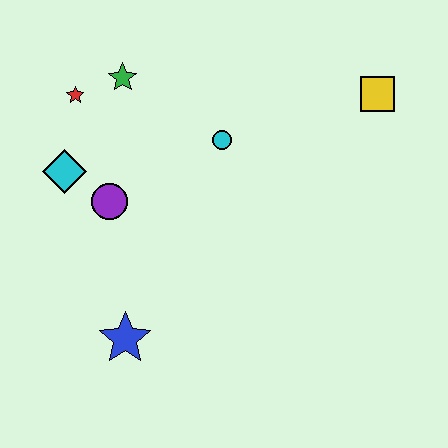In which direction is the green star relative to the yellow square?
The green star is to the left of the yellow square.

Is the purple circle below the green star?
Yes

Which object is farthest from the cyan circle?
The blue star is farthest from the cyan circle.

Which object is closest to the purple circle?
The cyan diamond is closest to the purple circle.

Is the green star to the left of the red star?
No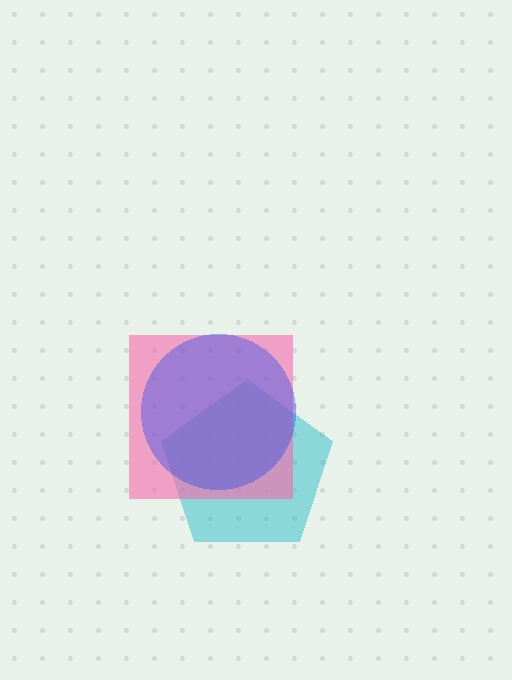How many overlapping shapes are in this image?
There are 3 overlapping shapes in the image.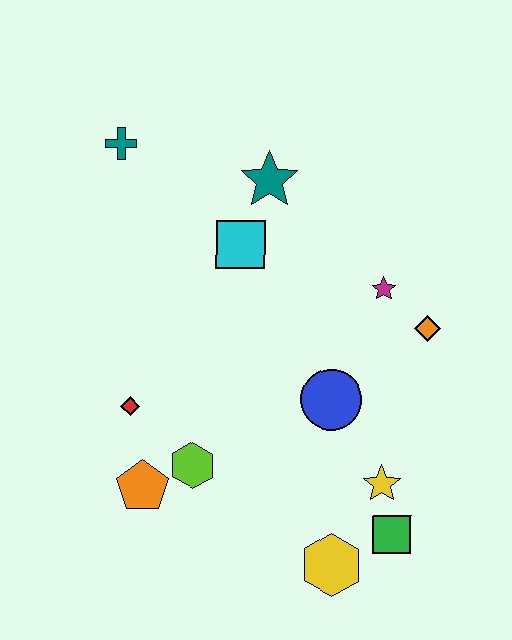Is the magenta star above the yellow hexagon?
Yes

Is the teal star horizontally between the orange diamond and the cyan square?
Yes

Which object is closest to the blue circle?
The yellow star is closest to the blue circle.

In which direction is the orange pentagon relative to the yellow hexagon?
The orange pentagon is to the left of the yellow hexagon.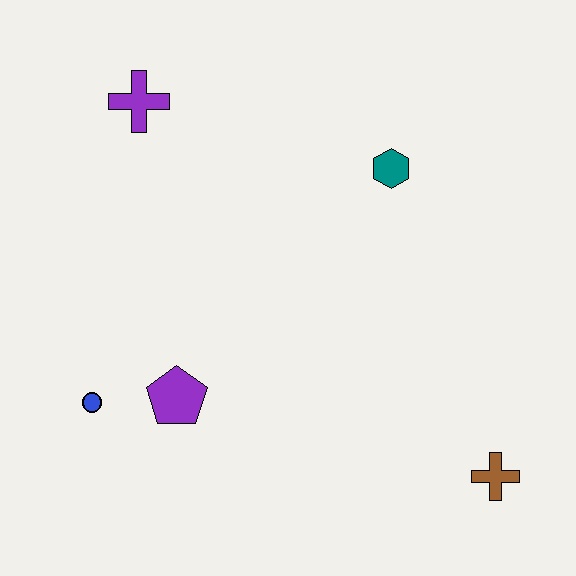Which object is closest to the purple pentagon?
The blue circle is closest to the purple pentagon.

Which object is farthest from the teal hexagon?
The blue circle is farthest from the teal hexagon.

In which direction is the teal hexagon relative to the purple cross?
The teal hexagon is to the right of the purple cross.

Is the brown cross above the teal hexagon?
No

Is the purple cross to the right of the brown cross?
No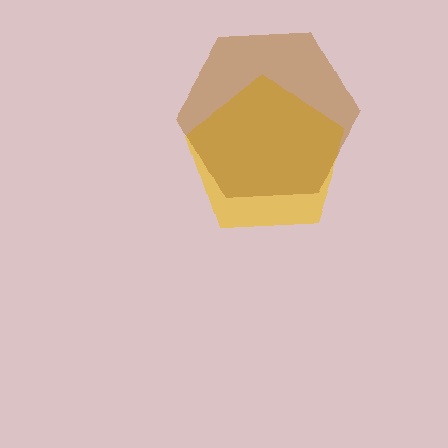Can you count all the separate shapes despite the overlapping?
Yes, there are 2 separate shapes.